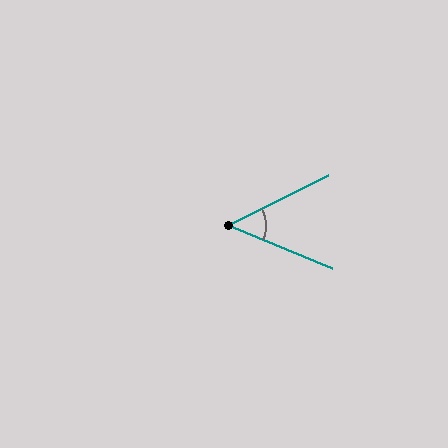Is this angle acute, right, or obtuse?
It is acute.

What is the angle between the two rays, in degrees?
Approximately 49 degrees.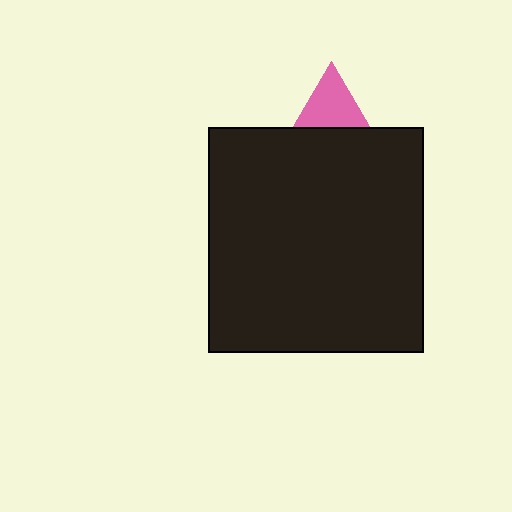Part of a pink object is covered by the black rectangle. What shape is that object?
It is a triangle.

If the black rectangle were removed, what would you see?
You would see the complete pink triangle.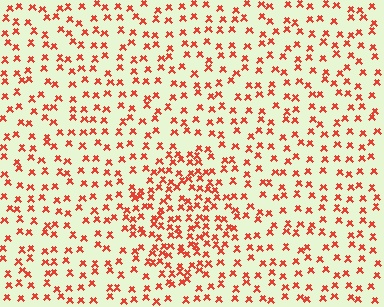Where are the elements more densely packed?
The elements are more densely packed inside the diamond boundary.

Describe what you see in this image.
The image contains small red elements arranged at two different densities. A diamond-shaped region is visible where the elements are more densely packed than the surrounding area.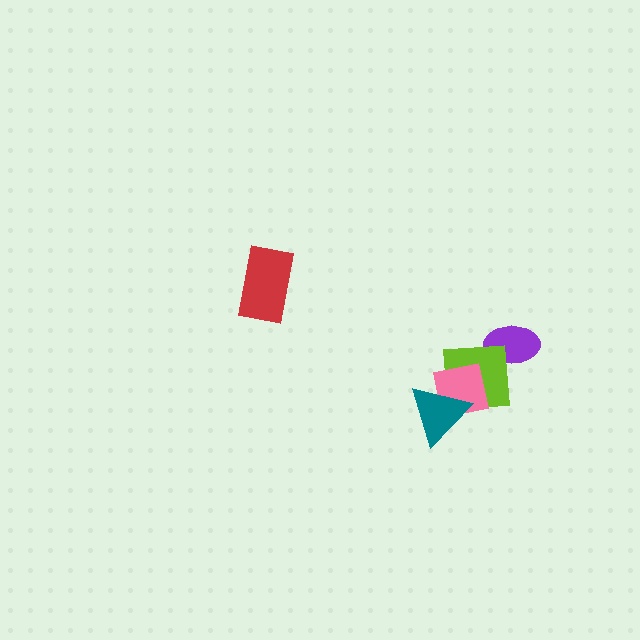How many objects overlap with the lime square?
3 objects overlap with the lime square.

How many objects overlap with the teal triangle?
2 objects overlap with the teal triangle.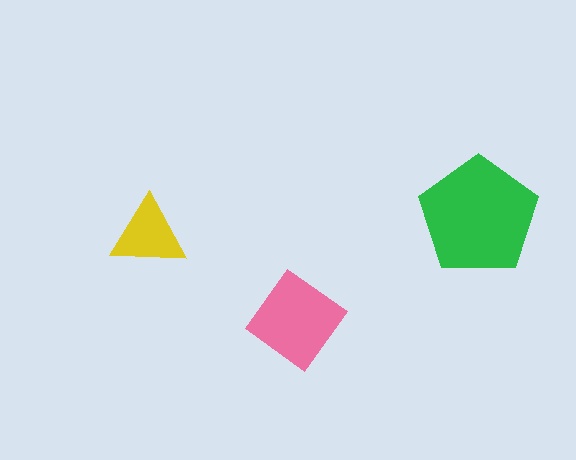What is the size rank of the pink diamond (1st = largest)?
2nd.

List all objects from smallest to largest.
The yellow triangle, the pink diamond, the green pentagon.